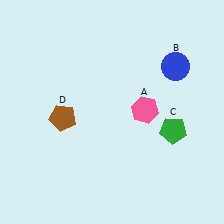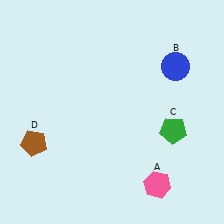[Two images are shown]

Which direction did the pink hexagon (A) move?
The pink hexagon (A) moved down.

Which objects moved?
The objects that moved are: the pink hexagon (A), the brown pentagon (D).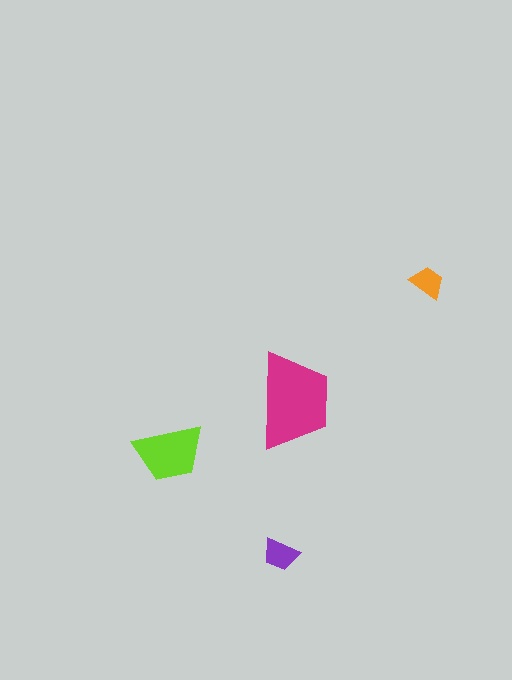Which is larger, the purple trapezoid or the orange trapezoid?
The purple one.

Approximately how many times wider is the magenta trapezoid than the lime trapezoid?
About 1.5 times wider.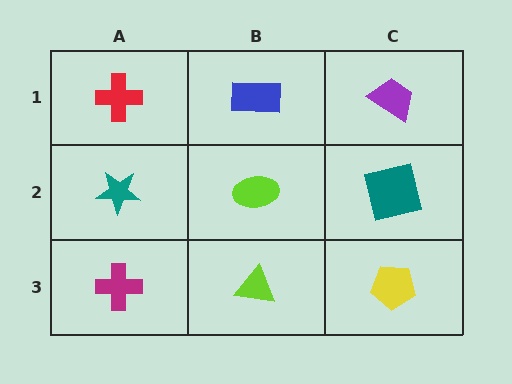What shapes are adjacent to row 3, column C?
A teal square (row 2, column C), a lime triangle (row 3, column B).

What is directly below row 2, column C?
A yellow pentagon.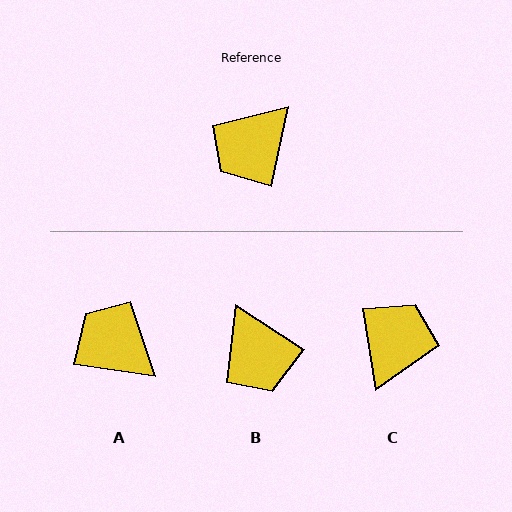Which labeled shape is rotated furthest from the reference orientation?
C, about 159 degrees away.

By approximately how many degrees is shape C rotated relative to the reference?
Approximately 159 degrees clockwise.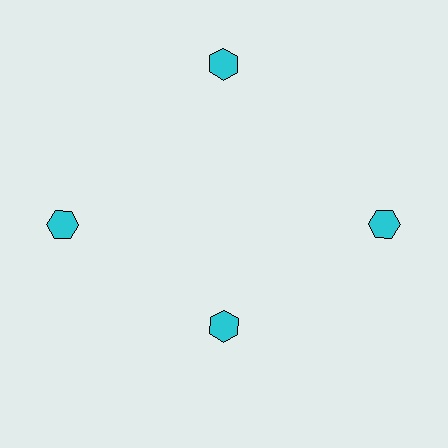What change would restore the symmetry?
The symmetry would be restored by moving it outward, back onto the ring so that all 4 hexagons sit at equal angles and equal distance from the center.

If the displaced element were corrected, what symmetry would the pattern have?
It would have 4-fold rotational symmetry — the pattern would map onto itself every 90 degrees.